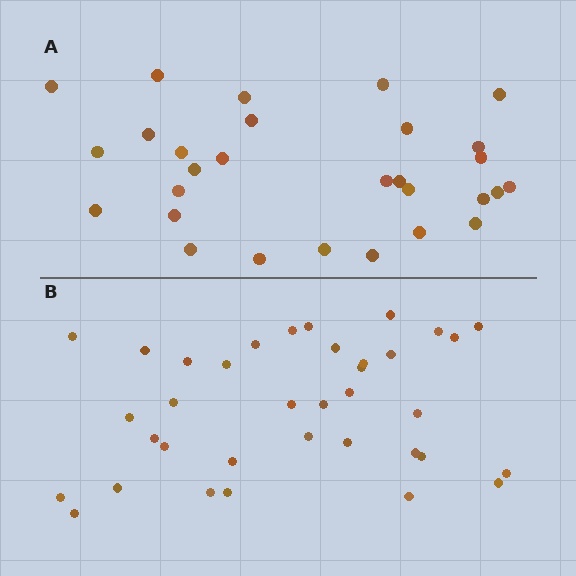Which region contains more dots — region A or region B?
Region B (the bottom region) has more dots.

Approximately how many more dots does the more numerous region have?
Region B has roughly 8 or so more dots than region A.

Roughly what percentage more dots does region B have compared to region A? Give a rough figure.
About 25% more.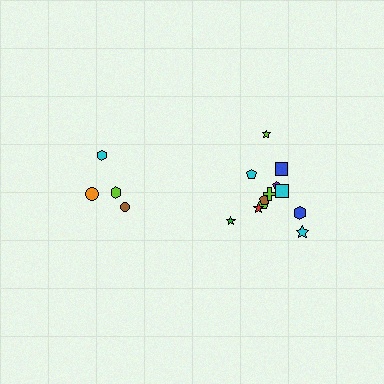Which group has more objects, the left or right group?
The right group.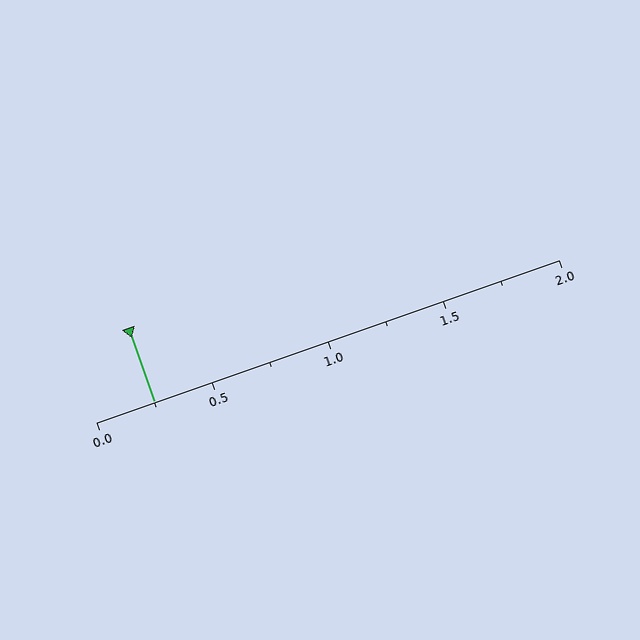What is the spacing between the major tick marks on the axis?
The major ticks are spaced 0.5 apart.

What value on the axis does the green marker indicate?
The marker indicates approximately 0.25.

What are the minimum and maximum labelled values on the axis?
The axis runs from 0.0 to 2.0.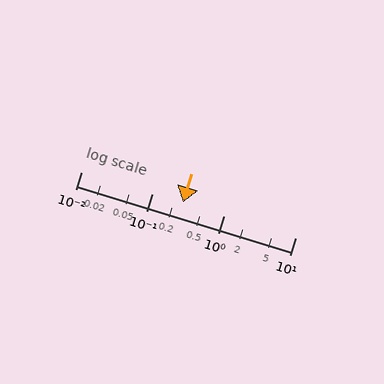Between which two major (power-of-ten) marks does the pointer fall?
The pointer is between 0.1 and 1.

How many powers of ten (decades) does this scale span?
The scale spans 3 decades, from 0.01 to 10.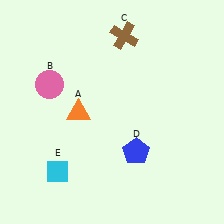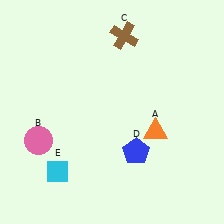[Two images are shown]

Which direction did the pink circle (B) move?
The pink circle (B) moved down.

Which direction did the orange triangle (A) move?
The orange triangle (A) moved right.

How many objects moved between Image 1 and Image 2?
2 objects moved between the two images.